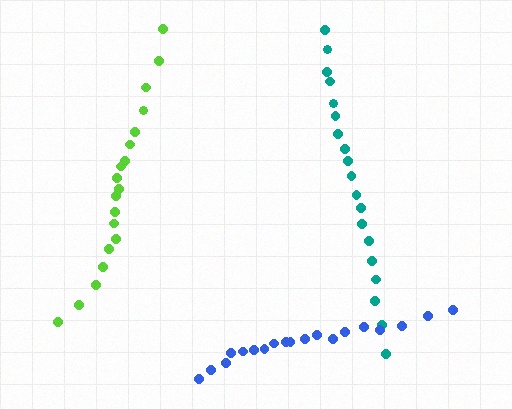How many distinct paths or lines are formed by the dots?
There are 3 distinct paths.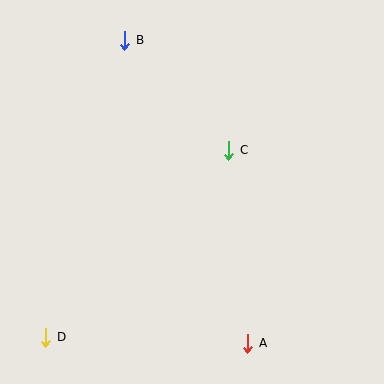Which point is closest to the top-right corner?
Point C is closest to the top-right corner.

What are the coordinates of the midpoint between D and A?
The midpoint between D and A is at (147, 340).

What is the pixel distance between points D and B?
The distance between D and B is 307 pixels.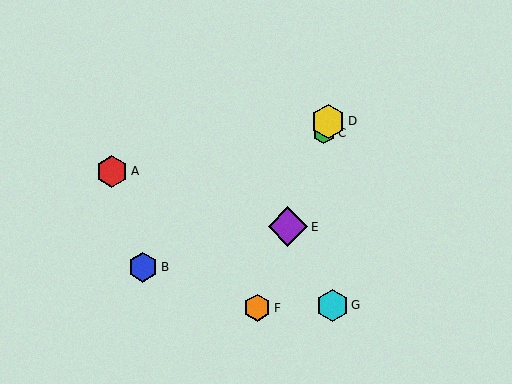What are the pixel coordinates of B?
Object B is at (143, 267).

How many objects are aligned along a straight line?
4 objects (C, D, E, F) are aligned along a straight line.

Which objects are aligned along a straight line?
Objects C, D, E, F are aligned along a straight line.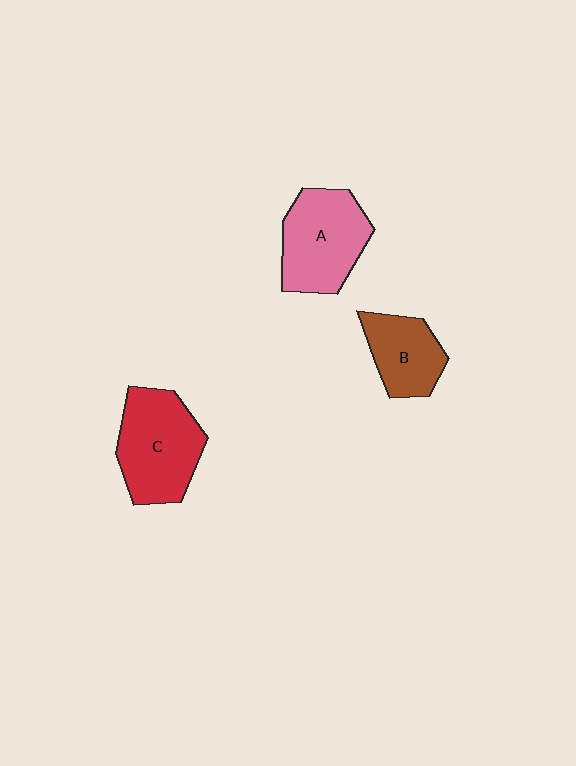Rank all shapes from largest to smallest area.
From largest to smallest: C (red), A (pink), B (brown).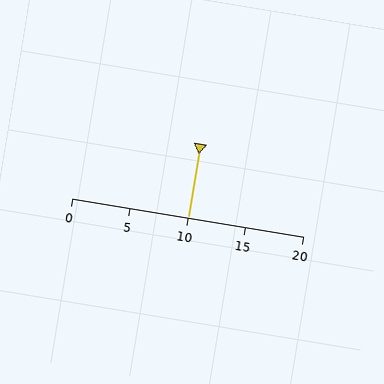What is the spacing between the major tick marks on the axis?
The major ticks are spaced 5 apart.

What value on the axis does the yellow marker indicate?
The marker indicates approximately 10.